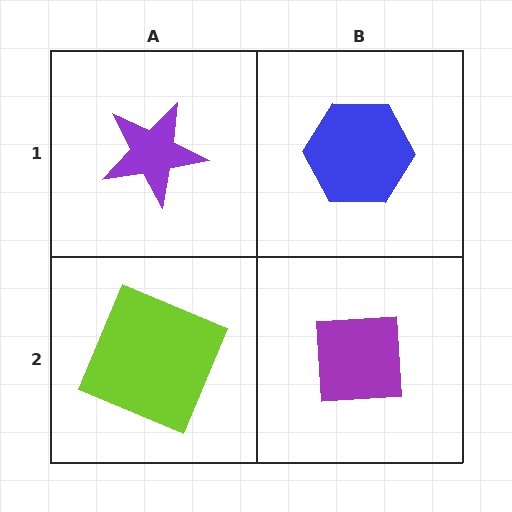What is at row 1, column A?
A purple star.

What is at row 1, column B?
A blue hexagon.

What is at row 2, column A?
A lime square.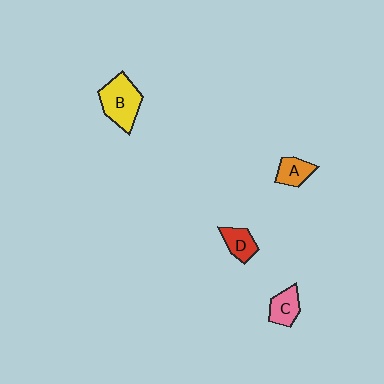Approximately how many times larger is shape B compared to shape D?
Approximately 1.9 times.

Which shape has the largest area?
Shape B (yellow).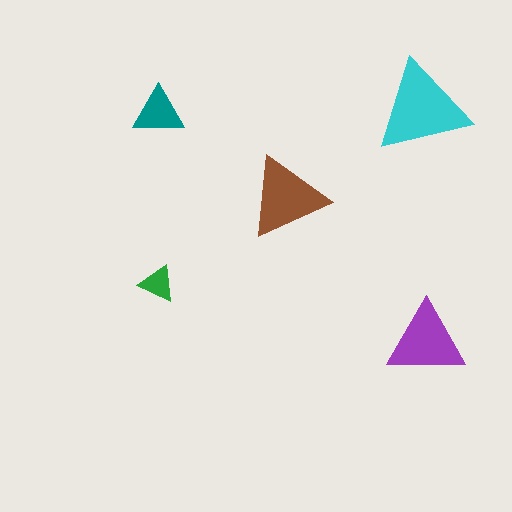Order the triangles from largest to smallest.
the cyan one, the brown one, the purple one, the teal one, the green one.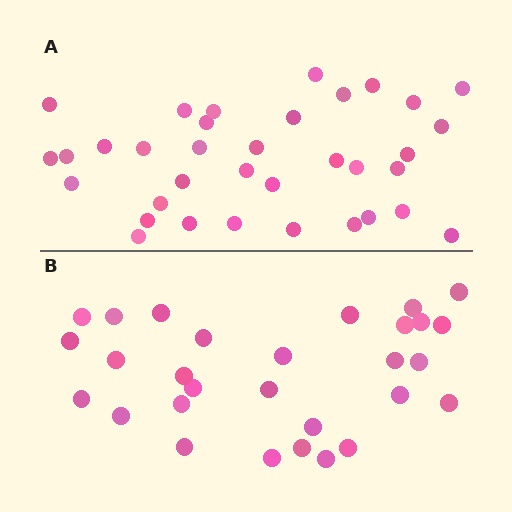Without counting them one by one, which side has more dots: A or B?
Region A (the top region) has more dots.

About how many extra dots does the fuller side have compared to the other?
Region A has about 6 more dots than region B.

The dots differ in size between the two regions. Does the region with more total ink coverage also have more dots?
No. Region B has more total ink coverage because its dots are larger, but region A actually contains more individual dots. Total area can be misleading — the number of items is what matters here.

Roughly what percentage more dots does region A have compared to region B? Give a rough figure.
About 20% more.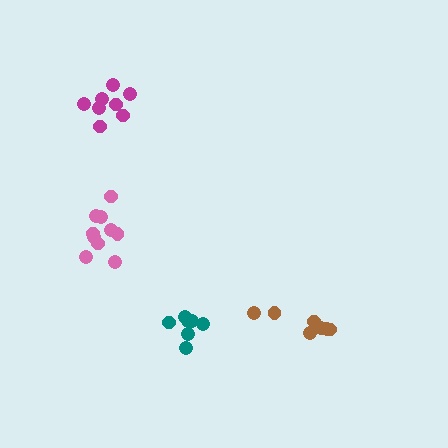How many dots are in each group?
Group 1: 7 dots, Group 2: 8 dots, Group 3: 10 dots, Group 4: 7 dots (32 total).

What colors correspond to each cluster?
The clusters are colored: brown, magenta, pink, teal.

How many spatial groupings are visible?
There are 4 spatial groupings.